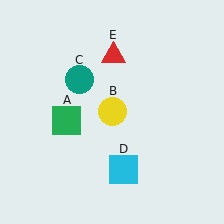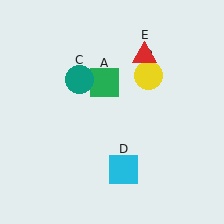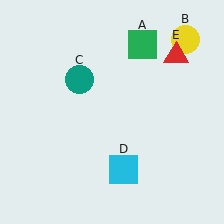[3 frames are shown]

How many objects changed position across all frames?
3 objects changed position: green square (object A), yellow circle (object B), red triangle (object E).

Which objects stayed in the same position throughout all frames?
Teal circle (object C) and cyan square (object D) remained stationary.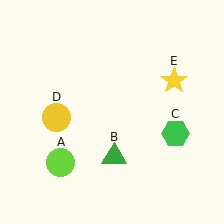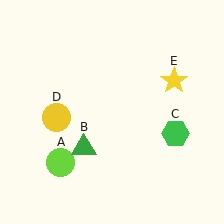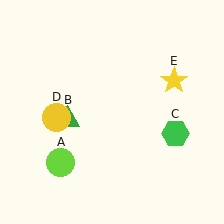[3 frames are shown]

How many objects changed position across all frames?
1 object changed position: green triangle (object B).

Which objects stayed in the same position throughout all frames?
Lime circle (object A) and green hexagon (object C) and yellow circle (object D) and yellow star (object E) remained stationary.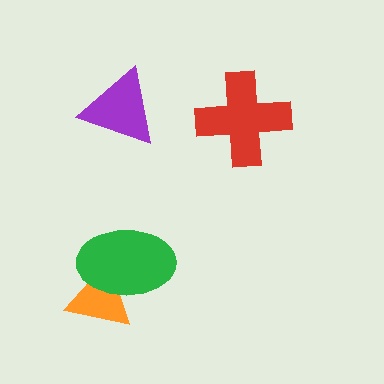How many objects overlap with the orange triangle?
1 object overlaps with the orange triangle.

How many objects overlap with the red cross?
0 objects overlap with the red cross.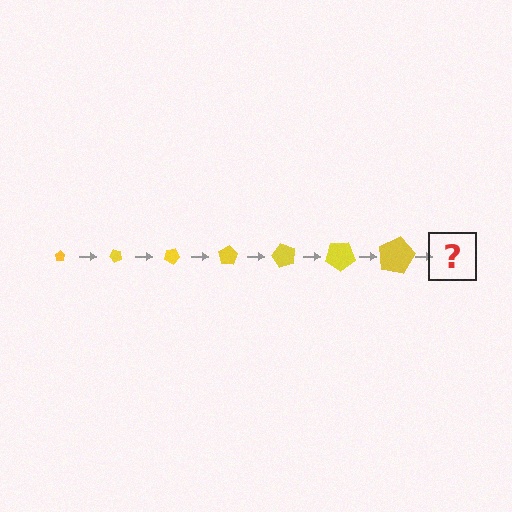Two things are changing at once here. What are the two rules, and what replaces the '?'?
The two rules are that the pentagon grows larger each step and it rotates 50 degrees each step. The '?' should be a pentagon, larger than the previous one and rotated 350 degrees from the start.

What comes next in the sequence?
The next element should be a pentagon, larger than the previous one and rotated 350 degrees from the start.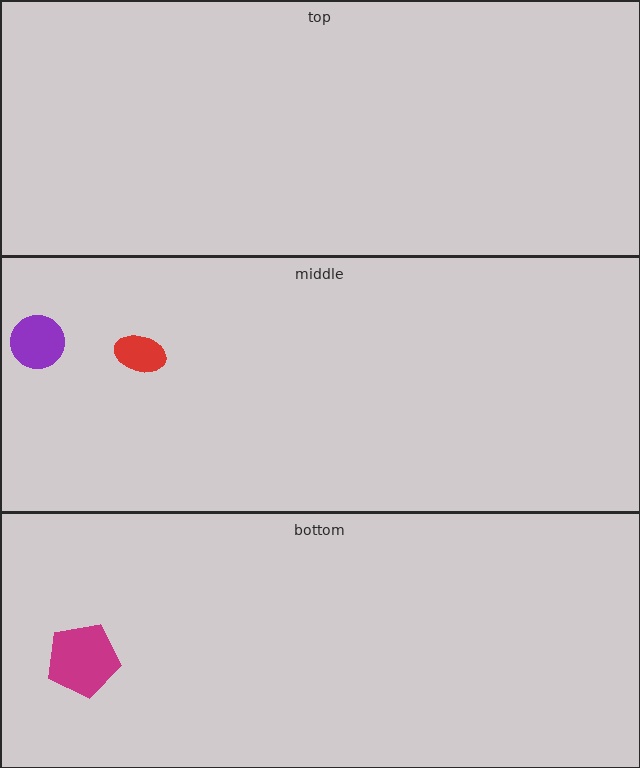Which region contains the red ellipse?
The middle region.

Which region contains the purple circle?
The middle region.